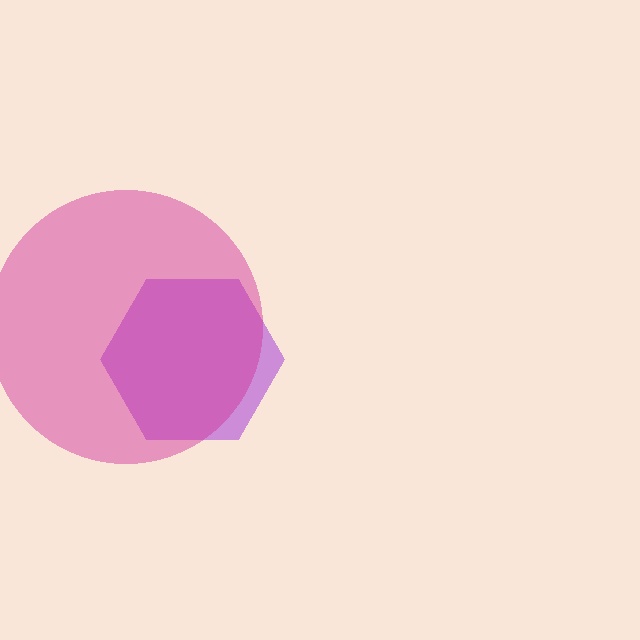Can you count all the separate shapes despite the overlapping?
Yes, there are 2 separate shapes.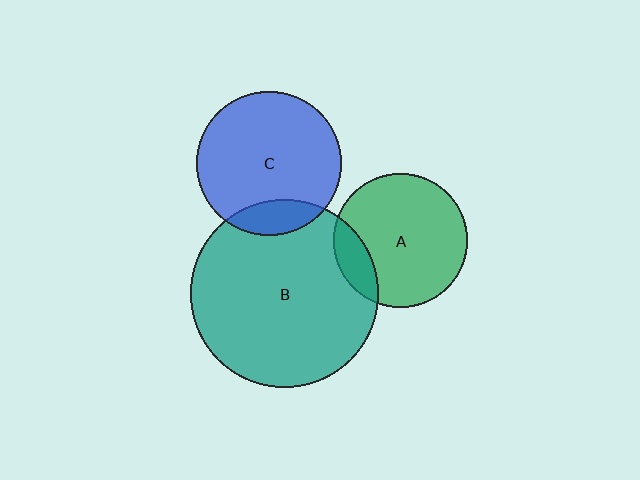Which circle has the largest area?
Circle B (teal).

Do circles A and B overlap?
Yes.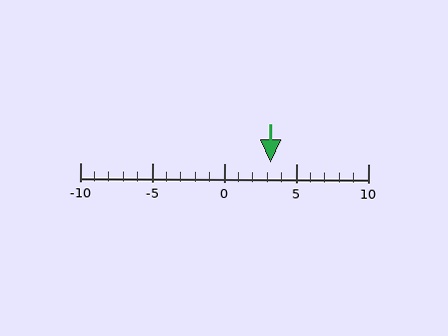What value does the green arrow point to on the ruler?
The green arrow points to approximately 3.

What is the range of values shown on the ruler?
The ruler shows values from -10 to 10.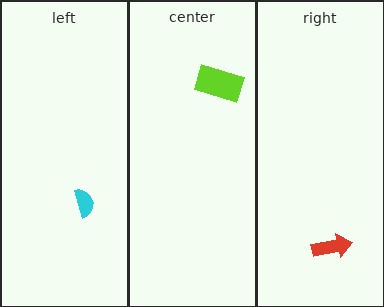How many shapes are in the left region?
1.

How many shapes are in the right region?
1.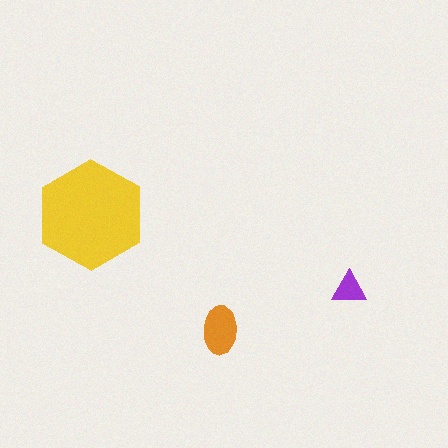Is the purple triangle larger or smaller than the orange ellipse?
Smaller.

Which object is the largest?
The yellow hexagon.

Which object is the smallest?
The purple triangle.